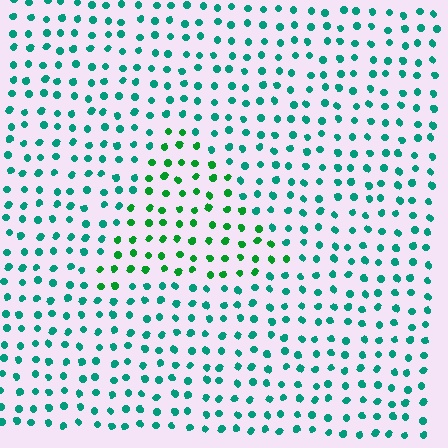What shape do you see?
I see a triangle.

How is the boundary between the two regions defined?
The boundary is defined purely by a slight shift in hue (about 34 degrees). Spacing, size, and orientation are identical on both sides.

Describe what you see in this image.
The image is filled with small teal elements in a uniform arrangement. A triangle-shaped region is visible where the elements are tinted to a slightly different hue, forming a subtle color boundary.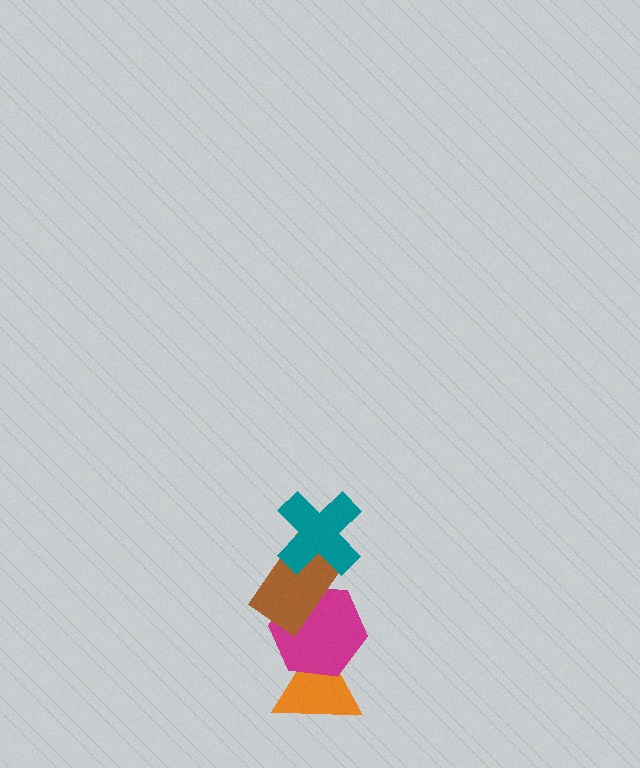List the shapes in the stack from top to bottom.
From top to bottom: the teal cross, the brown rectangle, the magenta hexagon, the orange triangle.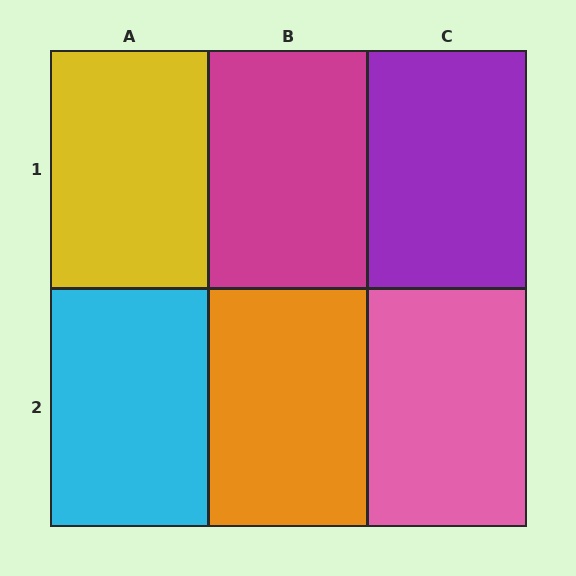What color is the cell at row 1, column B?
Magenta.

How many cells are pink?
1 cell is pink.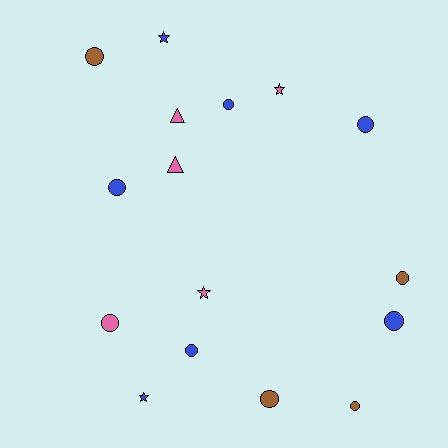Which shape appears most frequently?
Circle, with 10 objects.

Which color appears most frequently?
Blue, with 7 objects.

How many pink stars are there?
There are 2 pink stars.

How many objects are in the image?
There are 16 objects.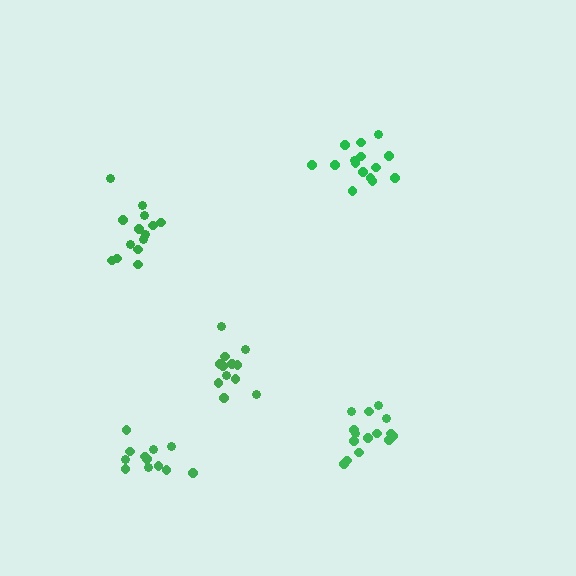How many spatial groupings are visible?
There are 5 spatial groupings.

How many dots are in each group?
Group 1: 15 dots, Group 2: 14 dots, Group 3: 13 dots, Group 4: 15 dots, Group 5: 12 dots (69 total).